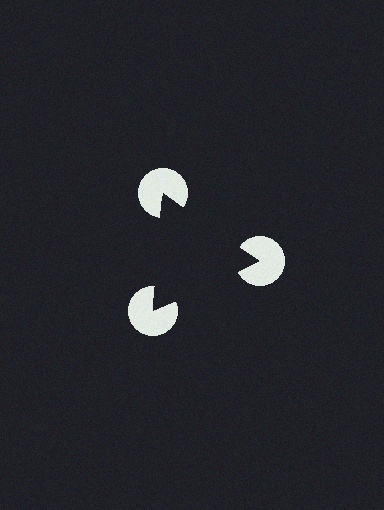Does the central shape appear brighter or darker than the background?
It typically appears slightly darker than the background, even though no actual brightness change is drawn.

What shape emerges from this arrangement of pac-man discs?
An illusory triangle — its edges are inferred from the aligned wedge cuts in the pac-man discs, not physically drawn.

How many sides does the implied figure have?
3 sides.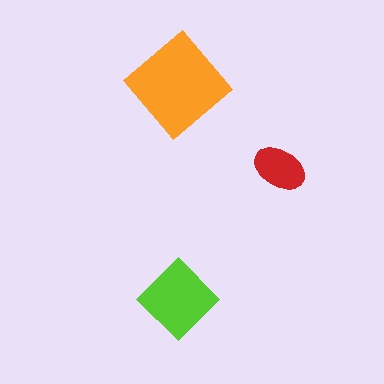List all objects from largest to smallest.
The orange diamond, the lime diamond, the red ellipse.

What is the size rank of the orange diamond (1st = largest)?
1st.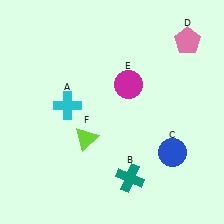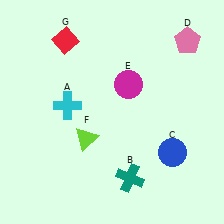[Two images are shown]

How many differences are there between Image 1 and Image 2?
There is 1 difference between the two images.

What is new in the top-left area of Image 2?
A red diamond (G) was added in the top-left area of Image 2.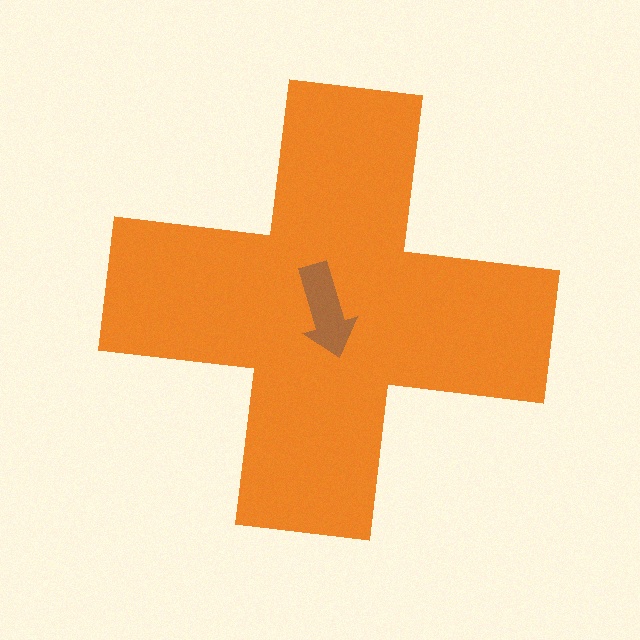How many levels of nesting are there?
2.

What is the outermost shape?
The orange cross.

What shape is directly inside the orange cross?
The brown arrow.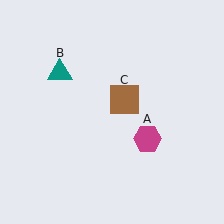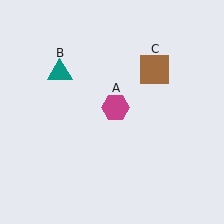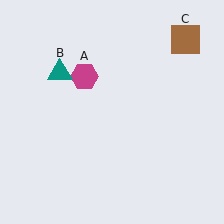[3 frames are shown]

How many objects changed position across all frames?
2 objects changed position: magenta hexagon (object A), brown square (object C).